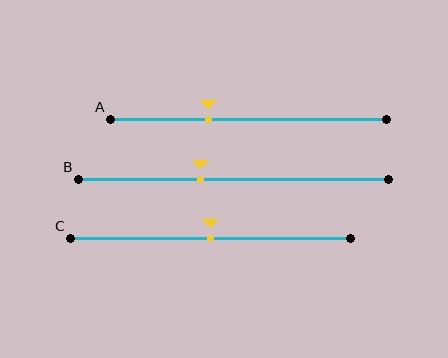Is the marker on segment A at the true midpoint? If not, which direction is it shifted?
No, the marker on segment A is shifted to the left by about 15% of the segment length.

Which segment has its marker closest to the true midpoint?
Segment C has its marker closest to the true midpoint.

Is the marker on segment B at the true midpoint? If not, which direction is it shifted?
No, the marker on segment B is shifted to the left by about 11% of the segment length.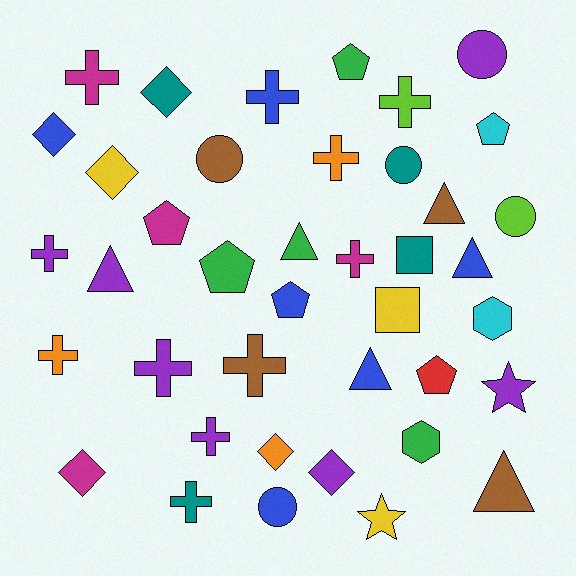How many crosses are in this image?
There are 11 crosses.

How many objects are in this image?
There are 40 objects.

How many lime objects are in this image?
There are 2 lime objects.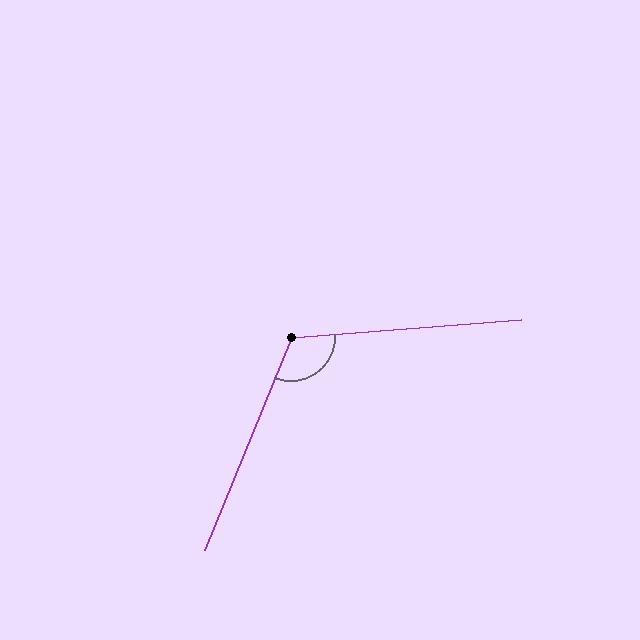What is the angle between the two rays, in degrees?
Approximately 116 degrees.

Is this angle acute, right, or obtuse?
It is obtuse.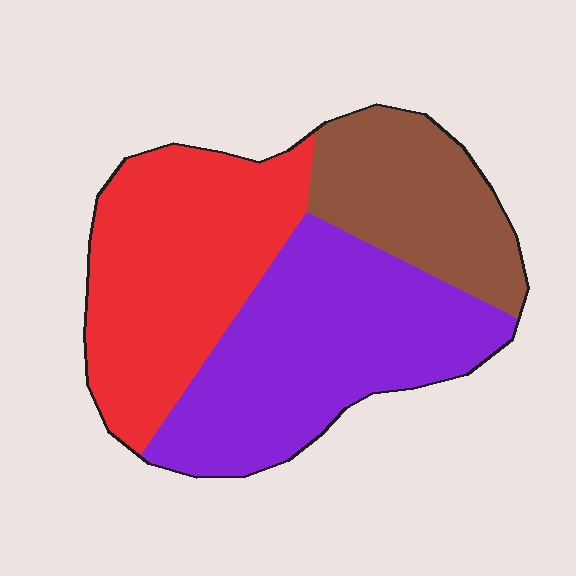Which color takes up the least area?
Brown, at roughly 25%.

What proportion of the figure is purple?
Purple covers about 40% of the figure.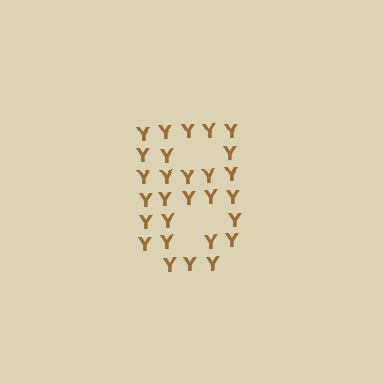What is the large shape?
The large shape is the digit 8.